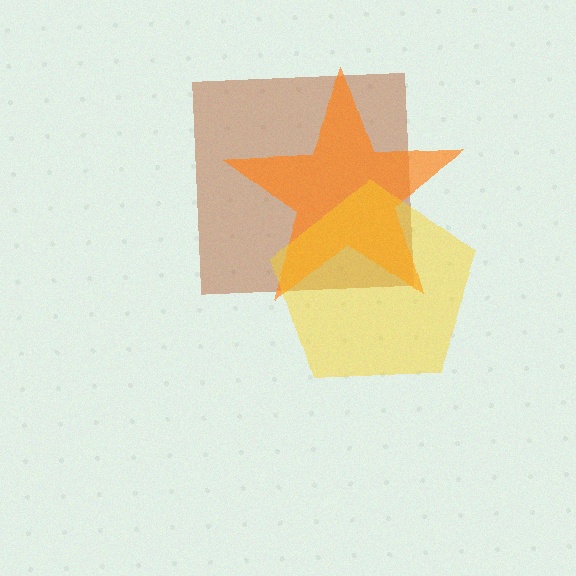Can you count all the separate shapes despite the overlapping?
Yes, there are 3 separate shapes.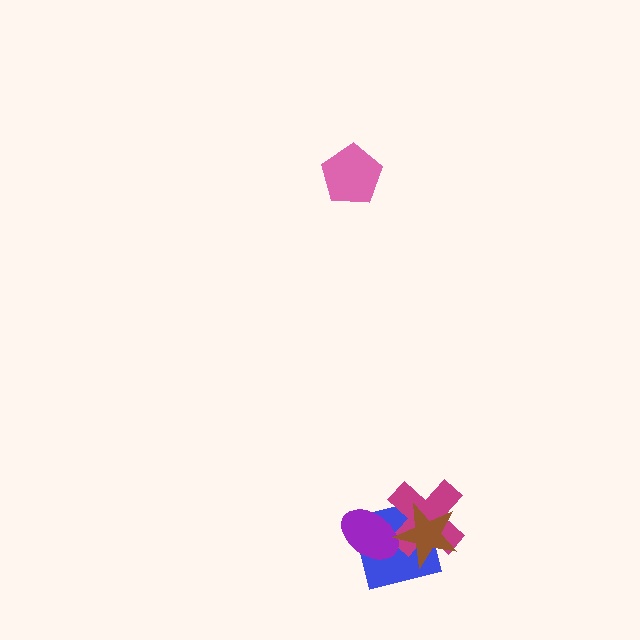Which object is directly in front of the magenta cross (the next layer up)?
The purple ellipse is directly in front of the magenta cross.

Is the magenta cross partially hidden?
Yes, it is partially covered by another shape.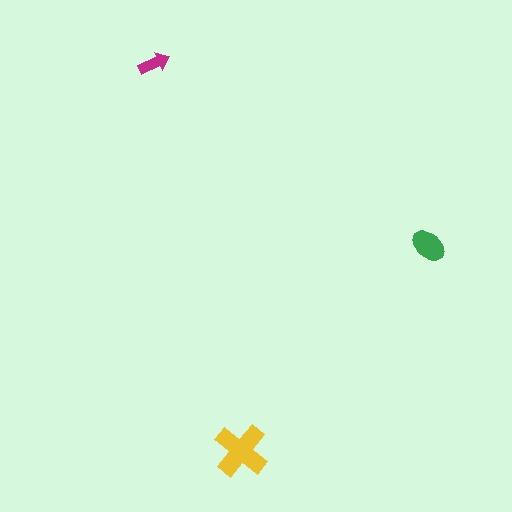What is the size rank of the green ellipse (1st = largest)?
2nd.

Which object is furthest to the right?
The green ellipse is rightmost.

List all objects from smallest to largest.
The magenta arrow, the green ellipse, the yellow cross.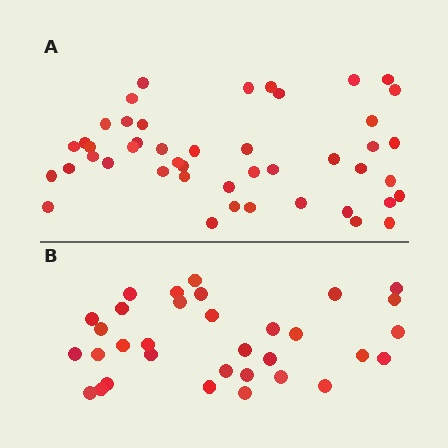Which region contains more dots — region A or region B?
Region A (the top region) has more dots.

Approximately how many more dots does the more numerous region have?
Region A has approximately 15 more dots than region B.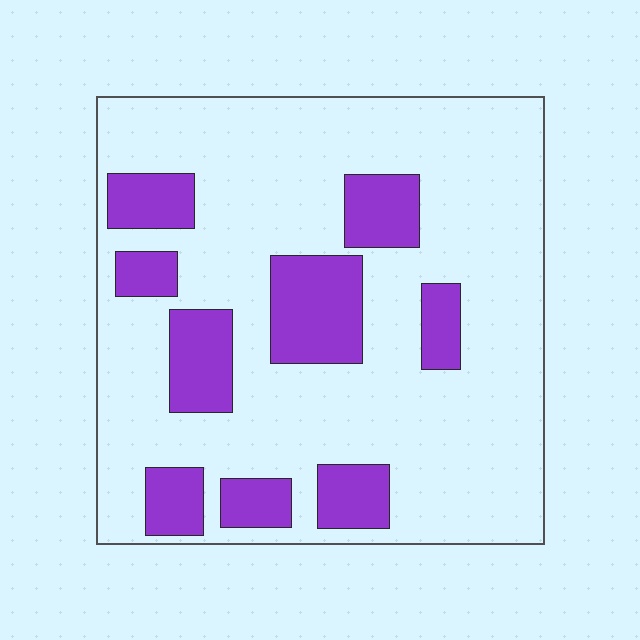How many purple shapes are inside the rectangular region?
9.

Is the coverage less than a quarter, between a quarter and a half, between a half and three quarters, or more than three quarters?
Less than a quarter.